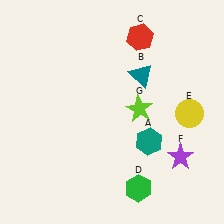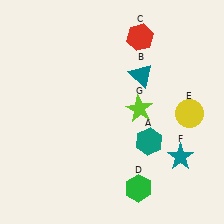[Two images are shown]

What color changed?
The star (F) changed from purple in Image 1 to teal in Image 2.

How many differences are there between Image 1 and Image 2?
There is 1 difference between the two images.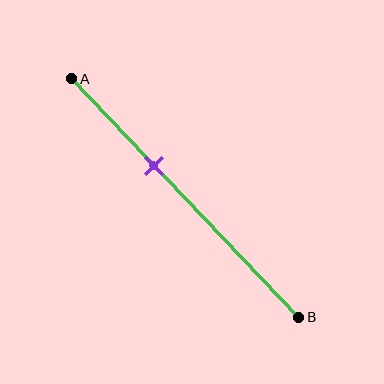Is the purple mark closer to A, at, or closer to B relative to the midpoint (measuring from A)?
The purple mark is closer to point A than the midpoint of segment AB.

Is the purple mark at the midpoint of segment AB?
No, the mark is at about 35% from A, not at the 50% midpoint.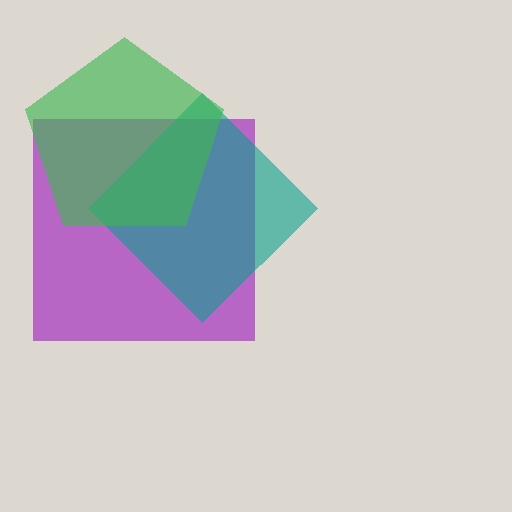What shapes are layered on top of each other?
The layered shapes are: a purple square, a teal diamond, a green pentagon.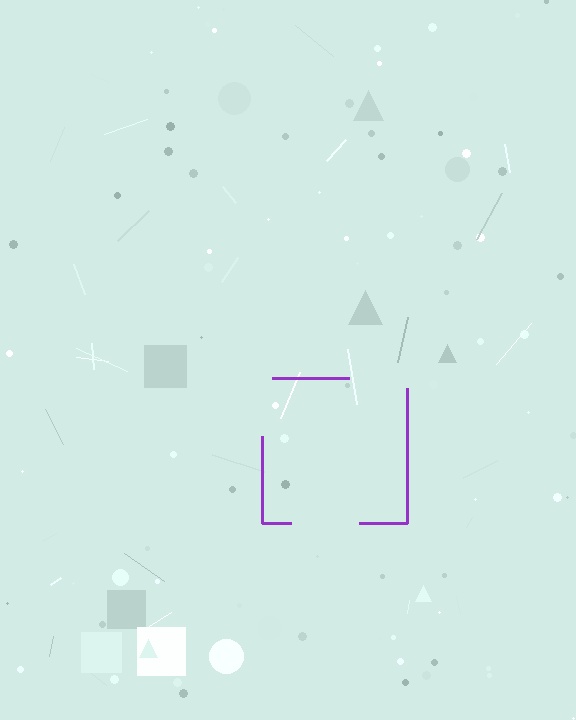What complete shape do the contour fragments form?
The contour fragments form a square.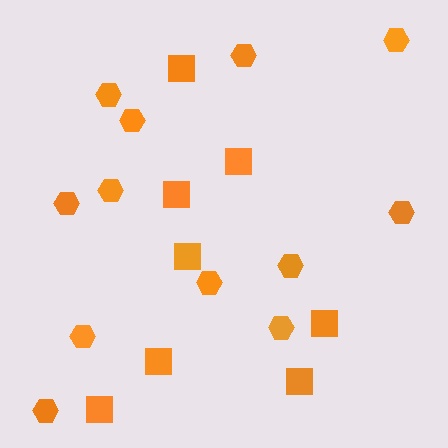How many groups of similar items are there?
There are 2 groups: one group of hexagons (12) and one group of squares (8).